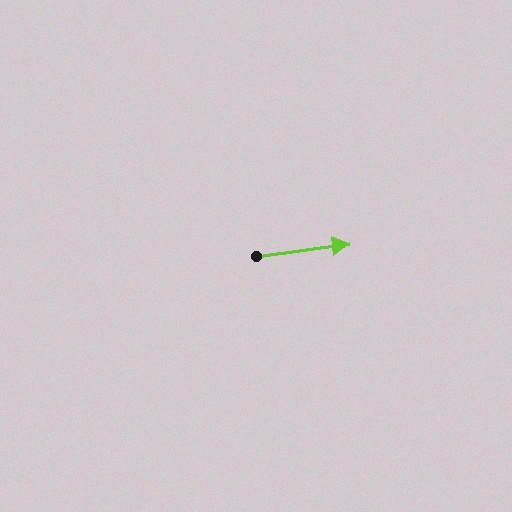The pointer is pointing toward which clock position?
Roughly 3 o'clock.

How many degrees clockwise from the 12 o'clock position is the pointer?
Approximately 83 degrees.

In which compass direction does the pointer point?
East.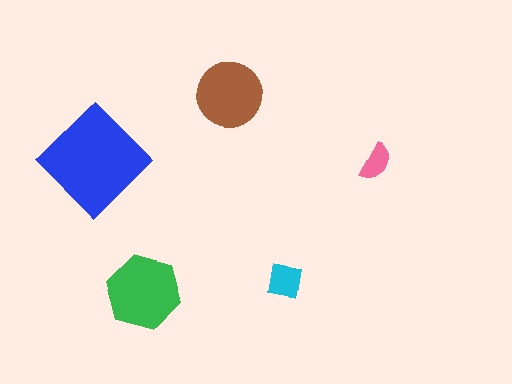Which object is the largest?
The blue diamond.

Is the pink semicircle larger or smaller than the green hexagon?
Smaller.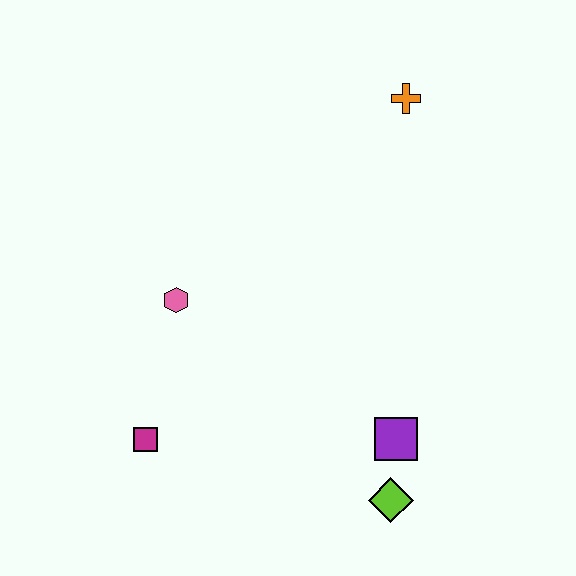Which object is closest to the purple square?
The lime diamond is closest to the purple square.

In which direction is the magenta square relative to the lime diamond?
The magenta square is to the left of the lime diamond.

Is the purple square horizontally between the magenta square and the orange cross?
Yes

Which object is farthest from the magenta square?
The orange cross is farthest from the magenta square.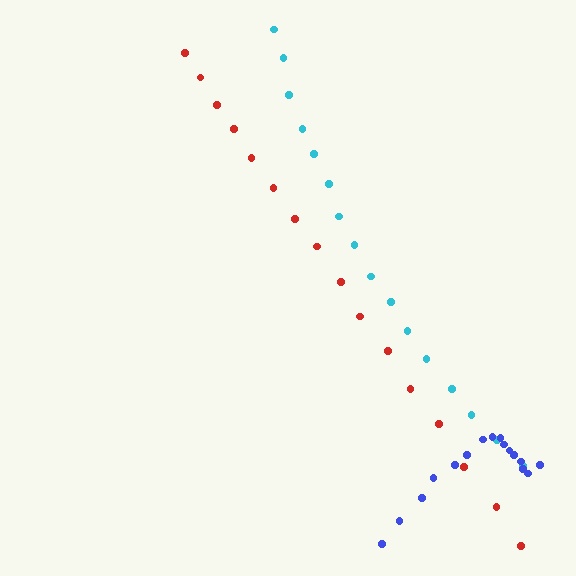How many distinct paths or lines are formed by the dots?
There are 3 distinct paths.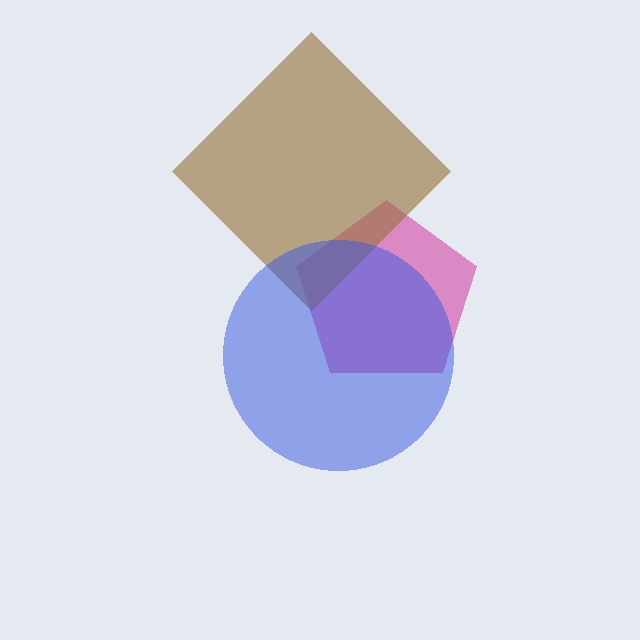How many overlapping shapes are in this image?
There are 3 overlapping shapes in the image.